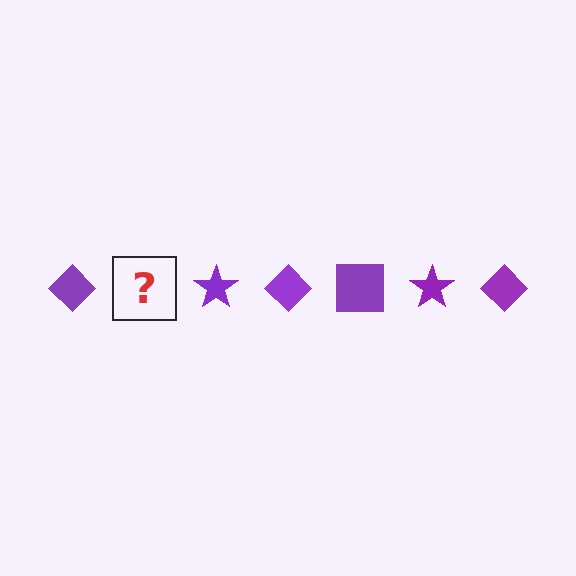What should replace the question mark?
The question mark should be replaced with a purple square.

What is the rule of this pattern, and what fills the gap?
The rule is that the pattern cycles through diamond, square, star shapes in purple. The gap should be filled with a purple square.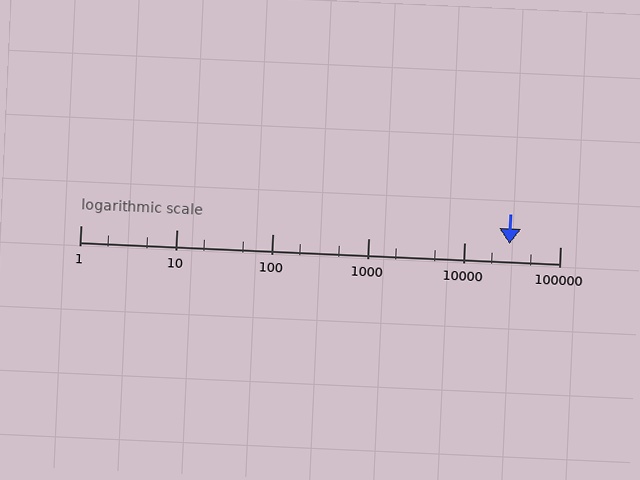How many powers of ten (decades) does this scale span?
The scale spans 5 decades, from 1 to 100000.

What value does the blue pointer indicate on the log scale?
The pointer indicates approximately 30000.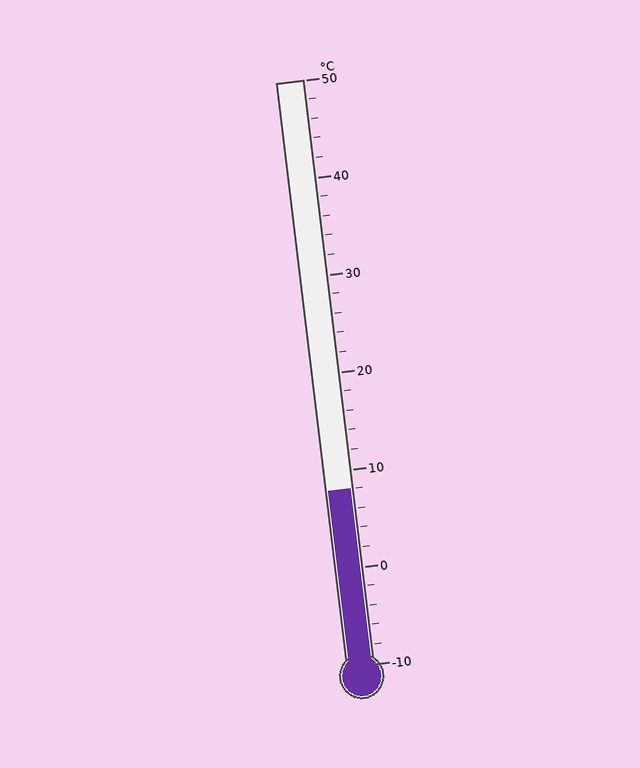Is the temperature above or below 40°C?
The temperature is below 40°C.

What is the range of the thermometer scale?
The thermometer scale ranges from -10°C to 50°C.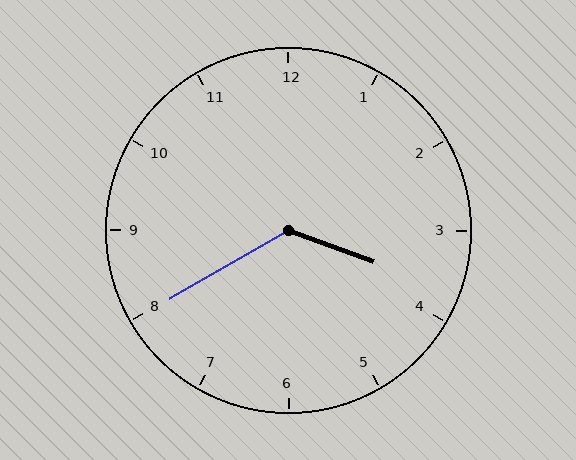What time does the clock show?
3:40.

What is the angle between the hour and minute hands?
Approximately 130 degrees.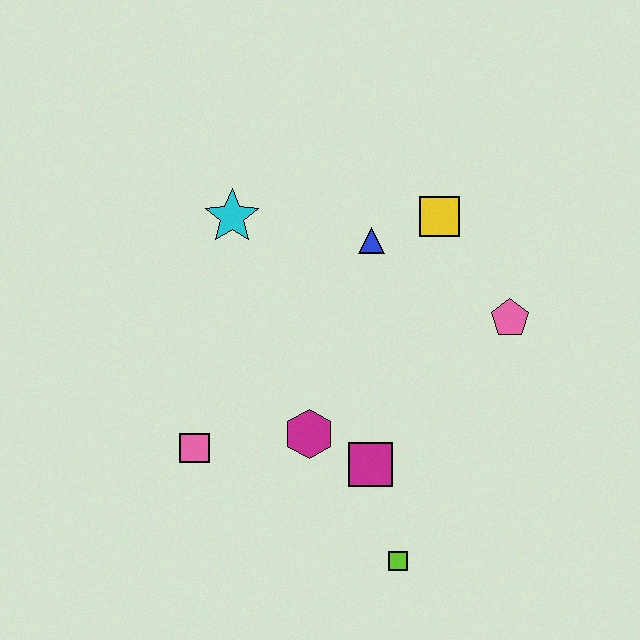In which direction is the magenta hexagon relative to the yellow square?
The magenta hexagon is below the yellow square.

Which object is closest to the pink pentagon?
The yellow square is closest to the pink pentagon.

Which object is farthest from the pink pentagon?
The pink square is farthest from the pink pentagon.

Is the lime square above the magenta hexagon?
No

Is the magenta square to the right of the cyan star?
Yes